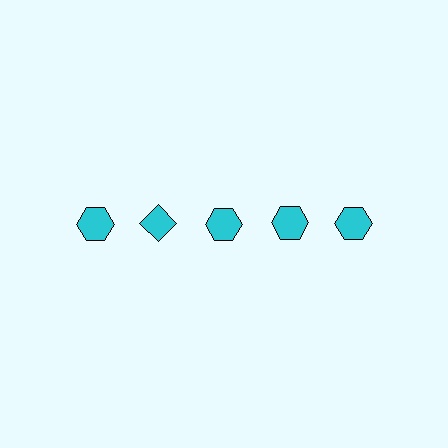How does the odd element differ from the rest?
It has a different shape: diamond instead of hexagon.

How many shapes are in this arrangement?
There are 5 shapes arranged in a grid pattern.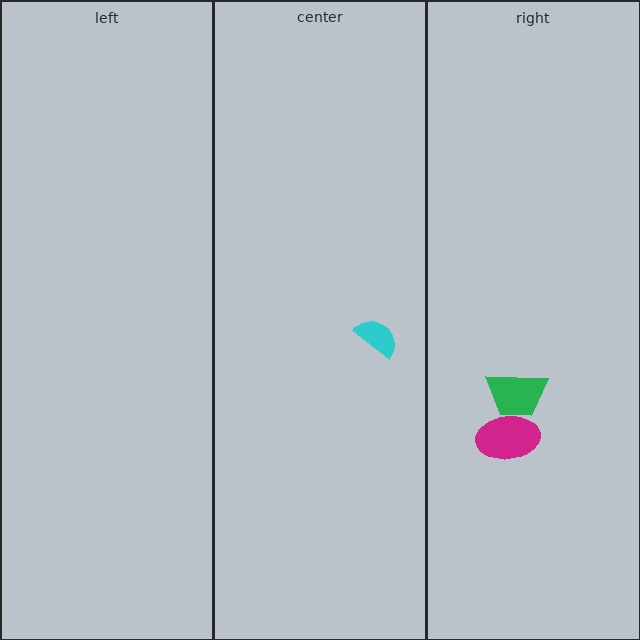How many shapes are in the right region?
2.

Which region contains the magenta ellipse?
The right region.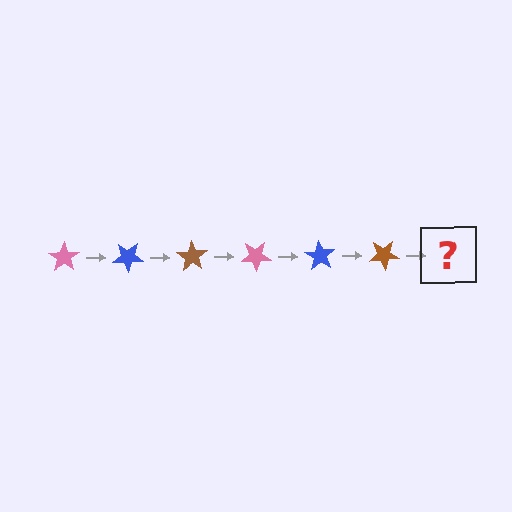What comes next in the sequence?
The next element should be a pink star, rotated 210 degrees from the start.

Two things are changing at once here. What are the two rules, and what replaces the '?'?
The two rules are that it rotates 35 degrees each step and the color cycles through pink, blue, and brown. The '?' should be a pink star, rotated 210 degrees from the start.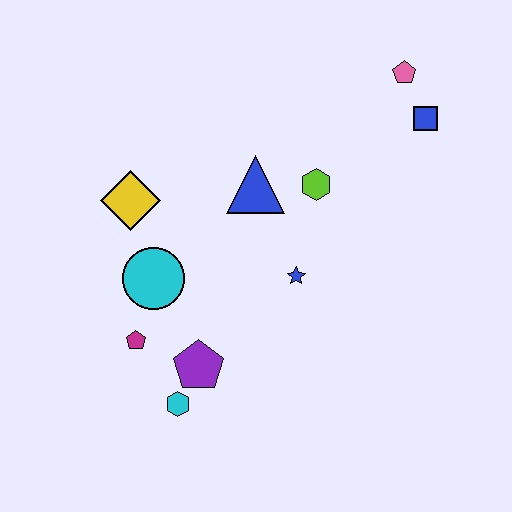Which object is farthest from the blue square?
The cyan hexagon is farthest from the blue square.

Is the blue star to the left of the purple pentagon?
No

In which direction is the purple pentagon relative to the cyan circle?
The purple pentagon is below the cyan circle.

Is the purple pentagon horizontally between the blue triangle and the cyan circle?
Yes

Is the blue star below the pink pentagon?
Yes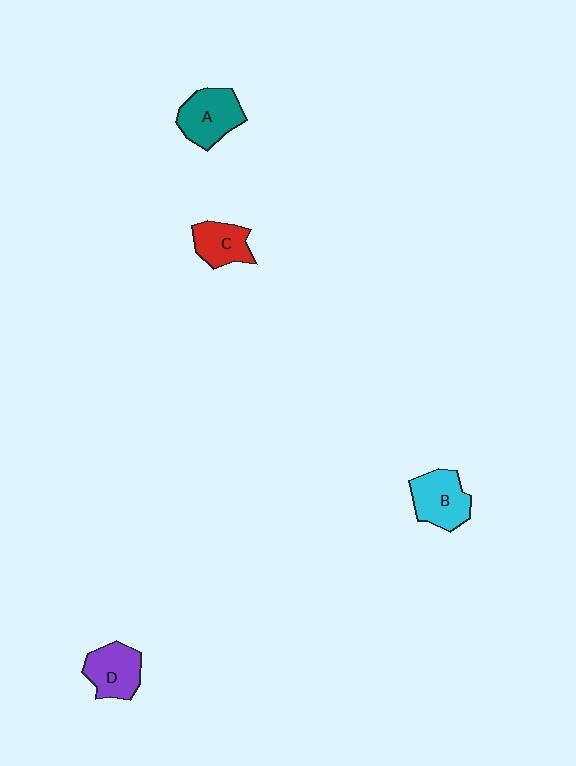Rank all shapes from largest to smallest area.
From largest to smallest: A (teal), B (cyan), D (purple), C (red).